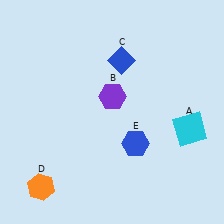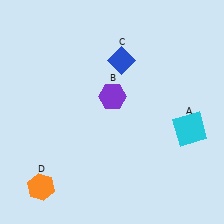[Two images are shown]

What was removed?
The blue hexagon (E) was removed in Image 2.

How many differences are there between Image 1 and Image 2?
There is 1 difference between the two images.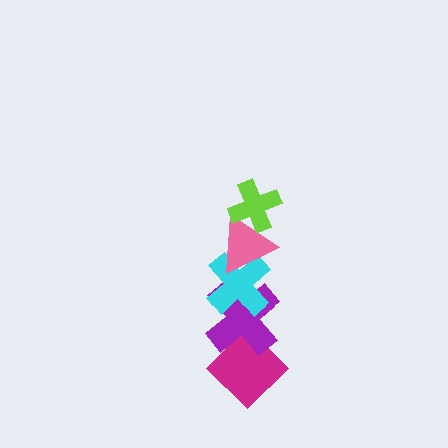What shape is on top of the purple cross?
The cyan cross is on top of the purple cross.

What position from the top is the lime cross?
The lime cross is 1st from the top.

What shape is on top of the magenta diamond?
The purple cross is on top of the magenta diamond.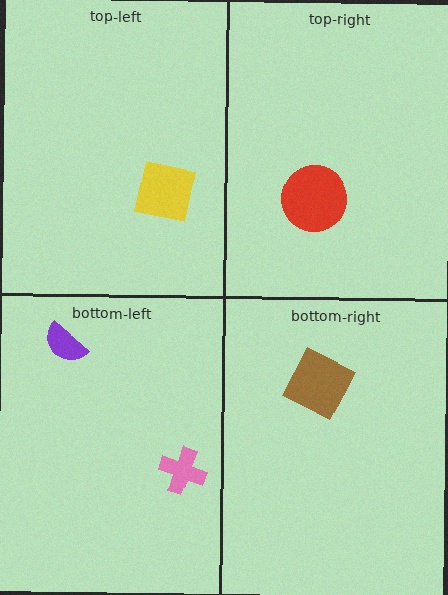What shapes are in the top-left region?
The yellow square.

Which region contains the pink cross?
The bottom-left region.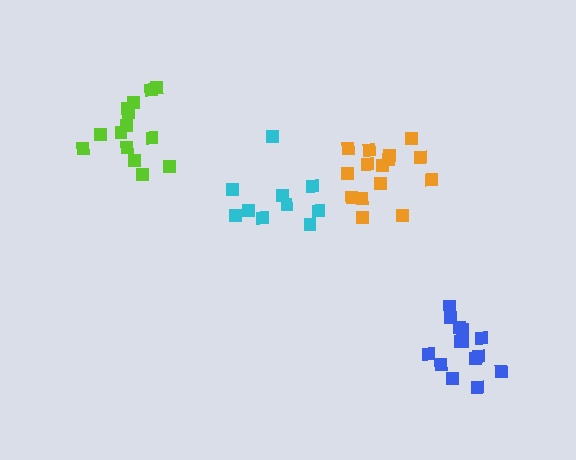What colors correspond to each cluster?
The clusters are colored: blue, lime, orange, cyan.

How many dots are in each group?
Group 1: 14 dots, Group 2: 14 dots, Group 3: 15 dots, Group 4: 10 dots (53 total).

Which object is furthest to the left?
The lime cluster is leftmost.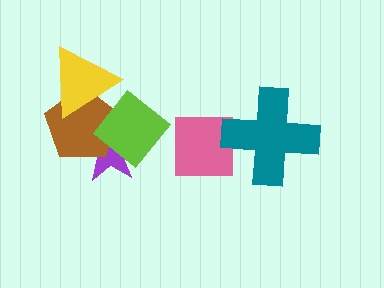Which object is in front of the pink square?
The teal cross is in front of the pink square.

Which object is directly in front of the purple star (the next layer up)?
The brown pentagon is directly in front of the purple star.